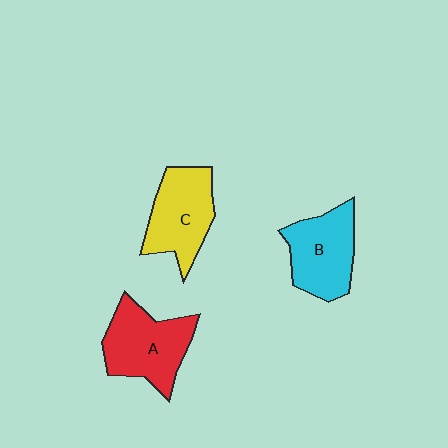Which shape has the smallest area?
Shape B (cyan).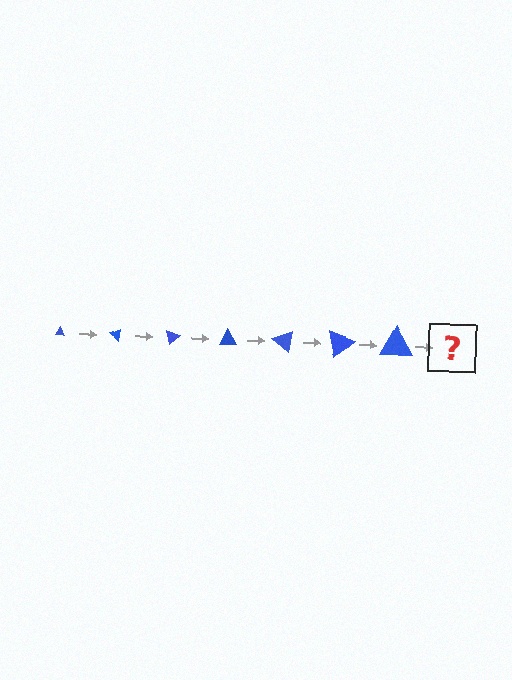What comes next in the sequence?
The next element should be a triangle, larger than the previous one and rotated 280 degrees from the start.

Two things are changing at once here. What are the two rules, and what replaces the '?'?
The two rules are that the triangle grows larger each step and it rotates 40 degrees each step. The '?' should be a triangle, larger than the previous one and rotated 280 degrees from the start.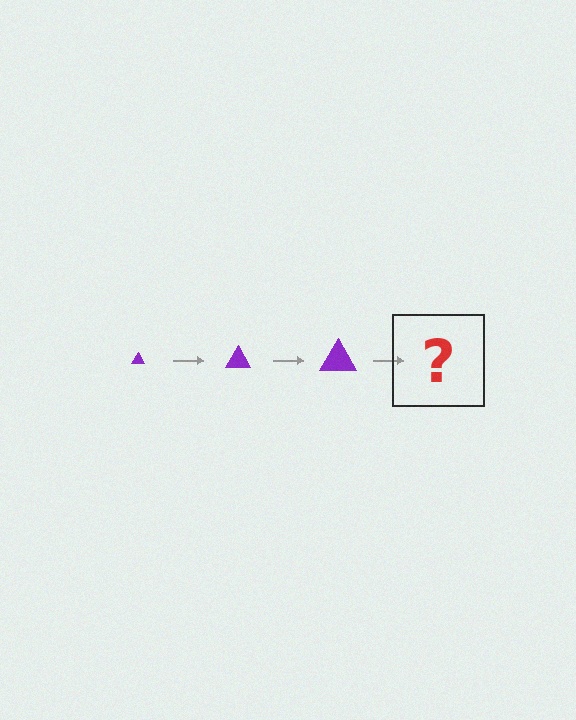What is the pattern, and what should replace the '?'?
The pattern is that the triangle gets progressively larger each step. The '?' should be a purple triangle, larger than the previous one.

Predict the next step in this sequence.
The next step is a purple triangle, larger than the previous one.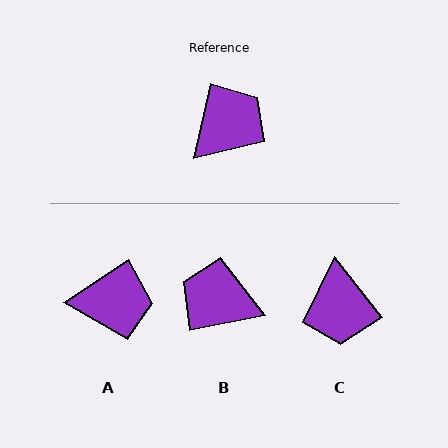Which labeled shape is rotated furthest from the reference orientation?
C, about 129 degrees away.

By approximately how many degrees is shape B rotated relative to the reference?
Approximately 115 degrees counter-clockwise.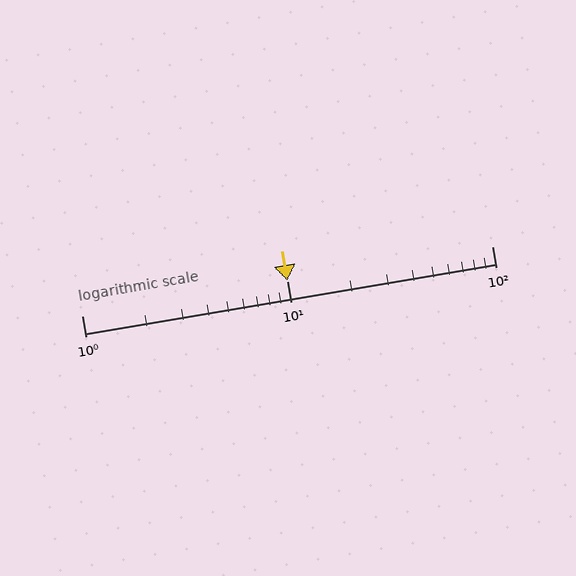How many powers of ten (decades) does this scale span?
The scale spans 2 decades, from 1 to 100.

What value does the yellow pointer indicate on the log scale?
The pointer indicates approximately 10.